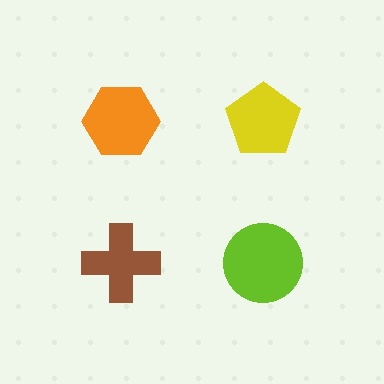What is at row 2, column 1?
A brown cross.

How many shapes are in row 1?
2 shapes.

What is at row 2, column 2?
A lime circle.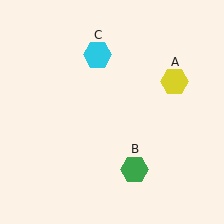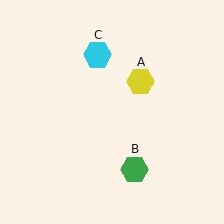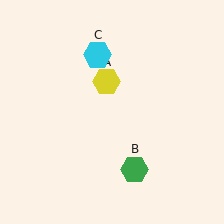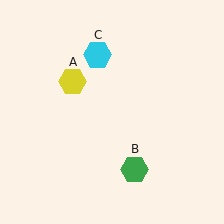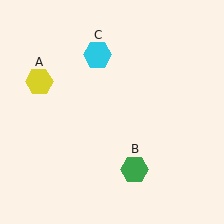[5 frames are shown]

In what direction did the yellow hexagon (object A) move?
The yellow hexagon (object A) moved left.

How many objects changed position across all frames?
1 object changed position: yellow hexagon (object A).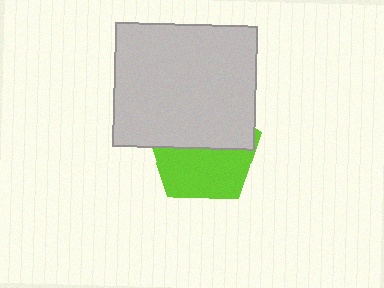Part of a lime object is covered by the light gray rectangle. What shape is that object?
It is a pentagon.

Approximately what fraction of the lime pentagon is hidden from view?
Roughly 51% of the lime pentagon is hidden behind the light gray rectangle.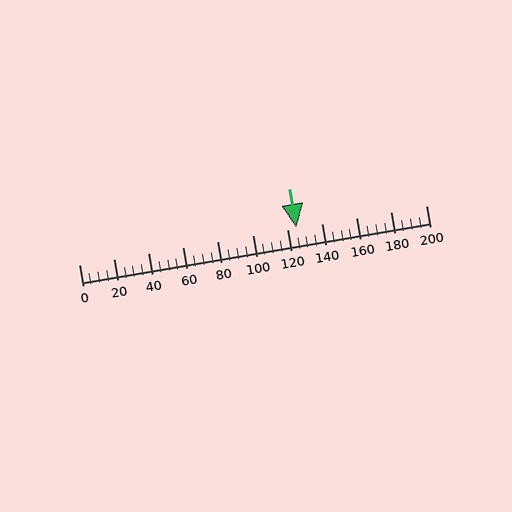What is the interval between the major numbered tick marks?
The major tick marks are spaced 20 units apart.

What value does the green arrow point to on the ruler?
The green arrow points to approximately 125.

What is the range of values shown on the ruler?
The ruler shows values from 0 to 200.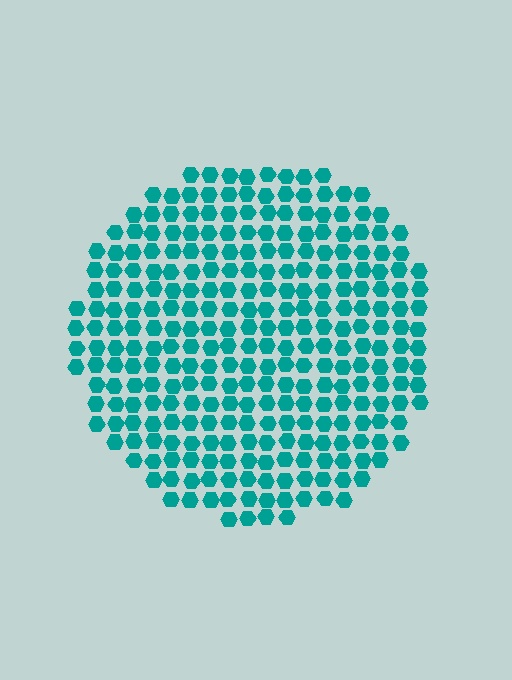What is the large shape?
The large shape is a circle.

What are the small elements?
The small elements are hexagons.